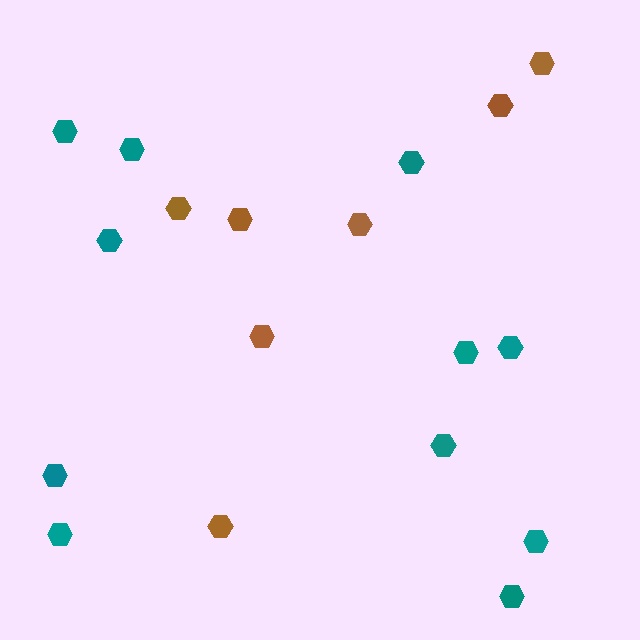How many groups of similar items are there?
There are 2 groups: one group of teal hexagons (11) and one group of brown hexagons (7).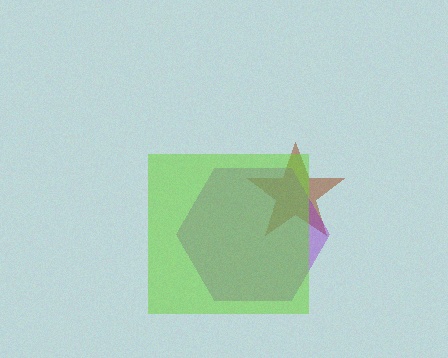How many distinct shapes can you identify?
There are 3 distinct shapes: a brown star, a purple hexagon, a lime square.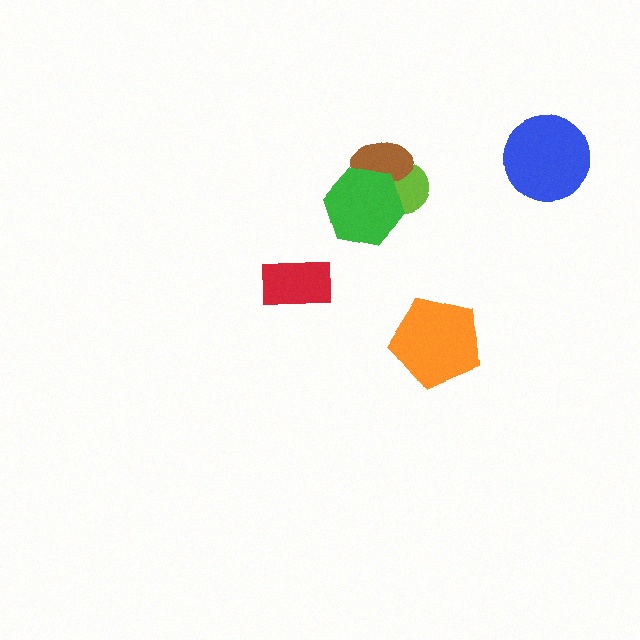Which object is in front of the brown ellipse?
The green hexagon is in front of the brown ellipse.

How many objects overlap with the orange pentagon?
0 objects overlap with the orange pentagon.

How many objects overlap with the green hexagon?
2 objects overlap with the green hexagon.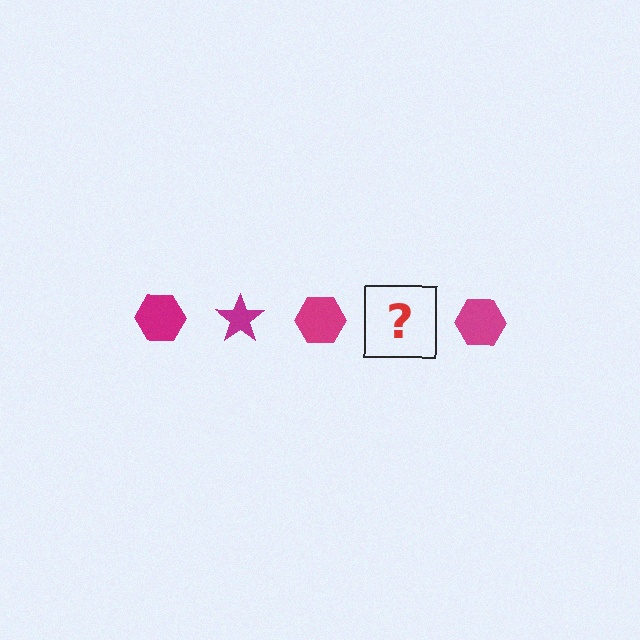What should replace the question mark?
The question mark should be replaced with a magenta star.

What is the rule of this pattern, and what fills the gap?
The rule is that the pattern cycles through hexagon, star shapes in magenta. The gap should be filled with a magenta star.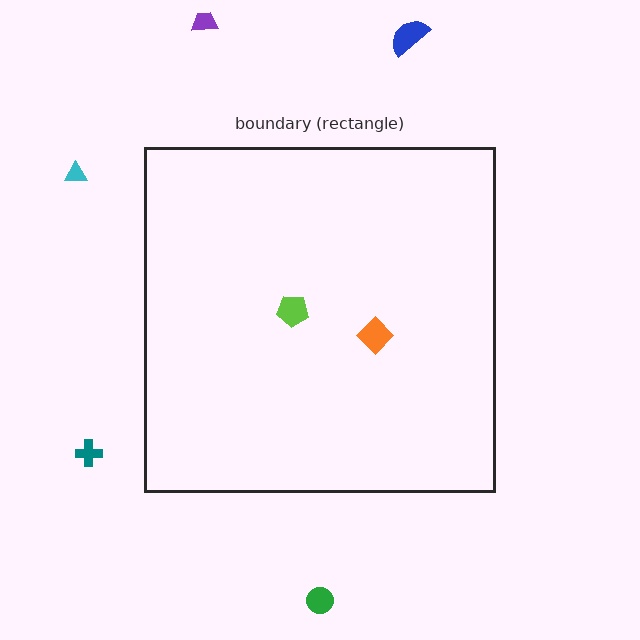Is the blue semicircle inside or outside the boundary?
Outside.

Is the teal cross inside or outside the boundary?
Outside.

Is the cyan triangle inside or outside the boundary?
Outside.